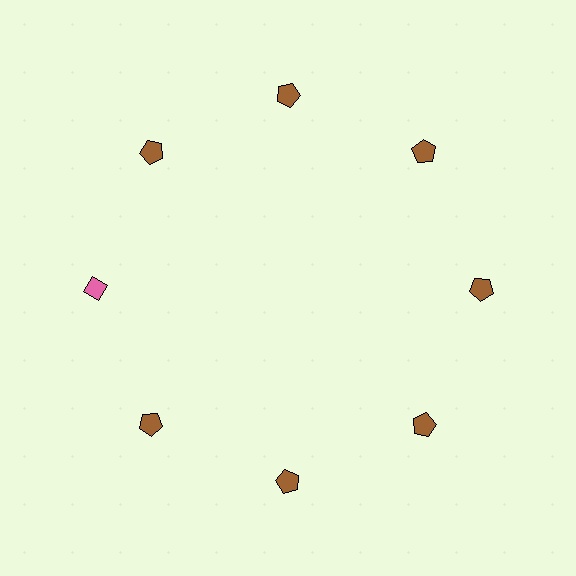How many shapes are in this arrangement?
There are 8 shapes arranged in a ring pattern.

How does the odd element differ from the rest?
It differs in both color (pink instead of brown) and shape (diamond instead of pentagon).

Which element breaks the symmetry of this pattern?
The pink diamond at roughly the 9 o'clock position breaks the symmetry. All other shapes are brown pentagons.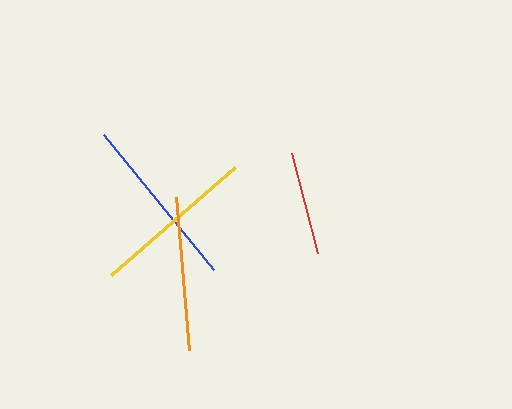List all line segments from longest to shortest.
From longest to shortest: blue, yellow, orange, red.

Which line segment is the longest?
The blue line is the longest at approximately 175 pixels.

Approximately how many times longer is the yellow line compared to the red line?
The yellow line is approximately 1.6 times the length of the red line.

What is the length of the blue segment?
The blue segment is approximately 175 pixels long.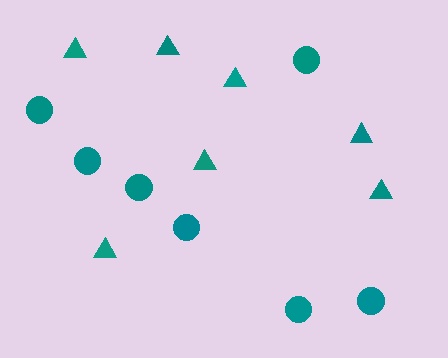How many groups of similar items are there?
There are 2 groups: one group of circles (7) and one group of triangles (7).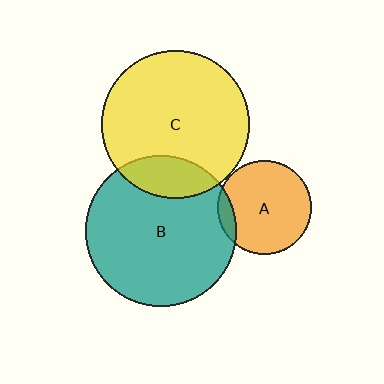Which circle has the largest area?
Circle B (teal).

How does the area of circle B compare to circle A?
Approximately 2.6 times.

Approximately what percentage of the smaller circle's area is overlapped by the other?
Approximately 10%.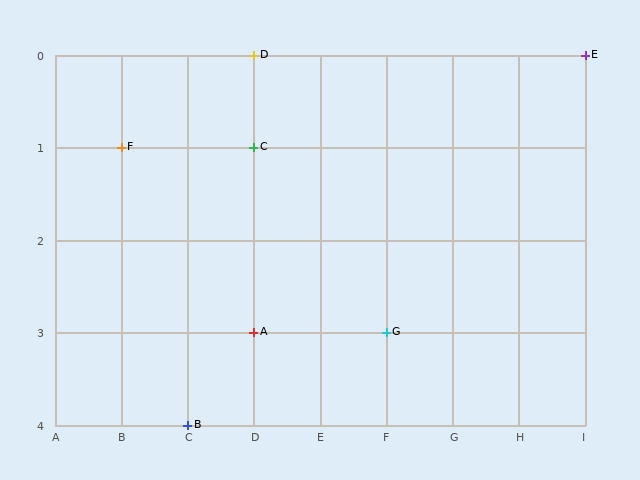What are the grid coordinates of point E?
Point E is at grid coordinates (I, 0).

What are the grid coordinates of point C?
Point C is at grid coordinates (D, 1).